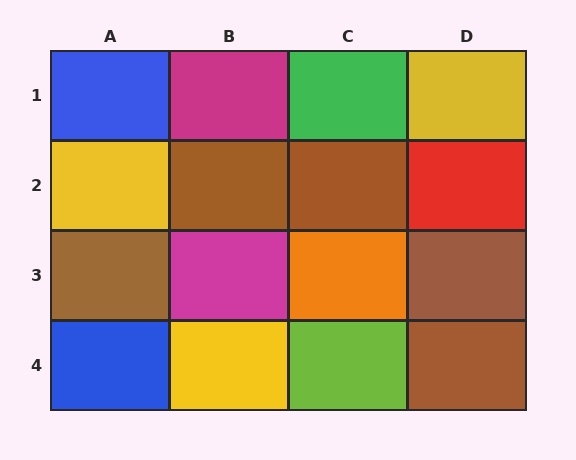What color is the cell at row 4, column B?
Yellow.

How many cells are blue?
2 cells are blue.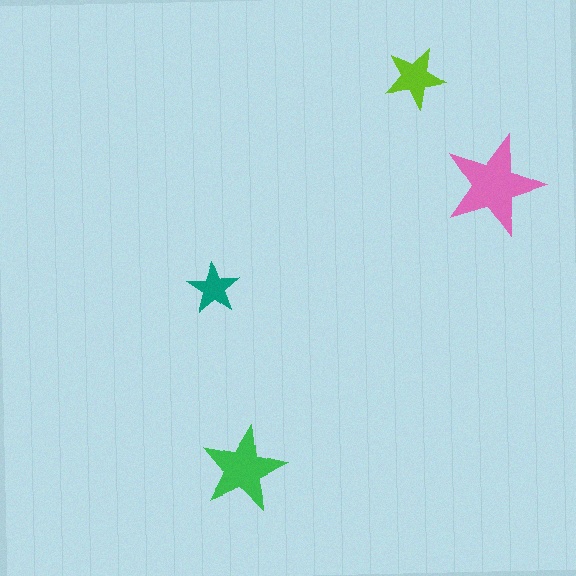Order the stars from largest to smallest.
the pink one, the green one, the lime one, the teal one.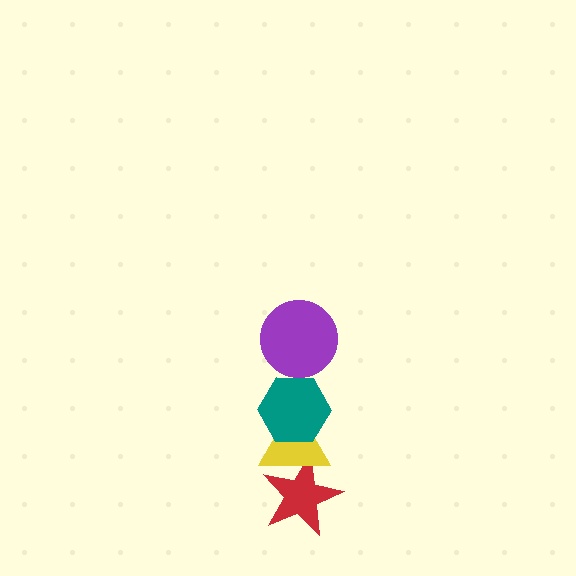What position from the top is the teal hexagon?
The teal hexagon is 2nd from the top.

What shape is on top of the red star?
The yellow triangle is on top of the red star.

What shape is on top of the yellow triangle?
The teal hexagon is on top of the yellow triangle.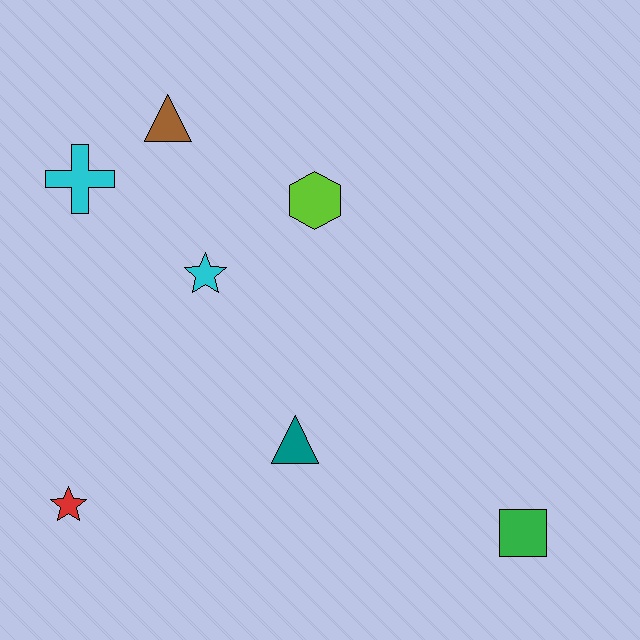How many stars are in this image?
There are 2 stars.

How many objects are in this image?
There are 7 objects.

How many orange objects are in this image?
There are no orange objects.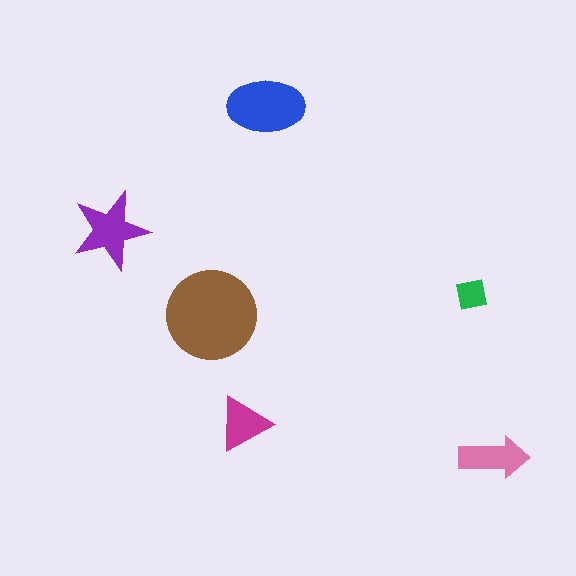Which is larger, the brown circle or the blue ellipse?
The brown circle.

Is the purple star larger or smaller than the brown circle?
Smaller.